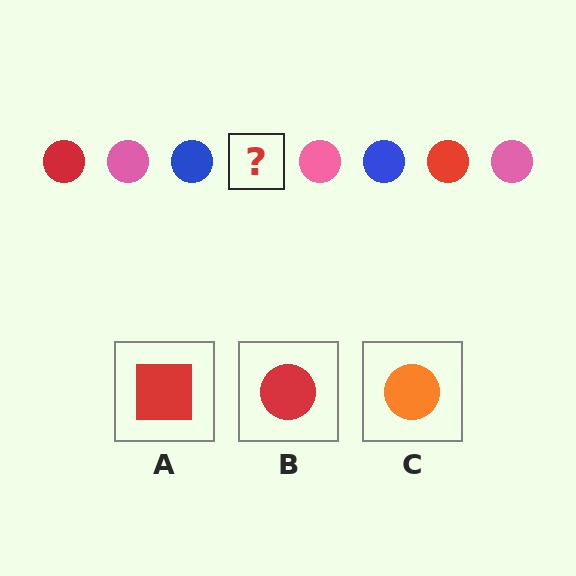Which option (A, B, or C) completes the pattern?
B.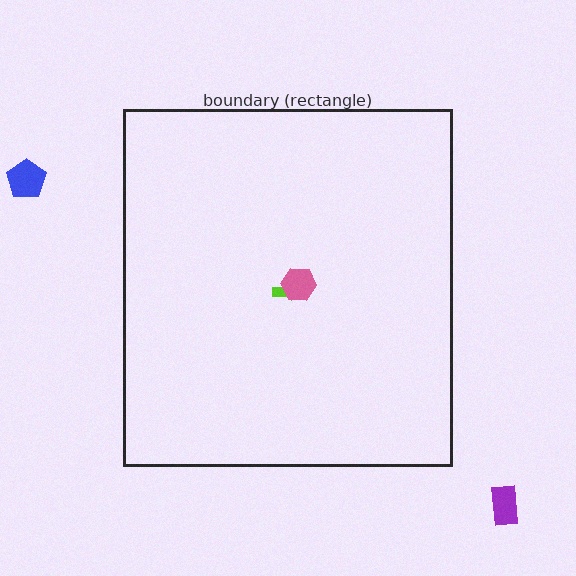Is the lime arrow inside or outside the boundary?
Inside.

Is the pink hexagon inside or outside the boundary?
Inside.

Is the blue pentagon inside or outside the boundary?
Outside.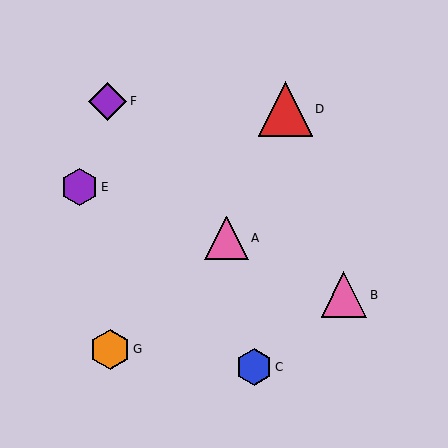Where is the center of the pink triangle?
The center of the pink triangle is at (226, 238).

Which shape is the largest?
The red triangle (labeled D) is the largest.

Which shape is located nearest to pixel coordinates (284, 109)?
The red triangle (labeled D) at (285, 109) is nearest to that location.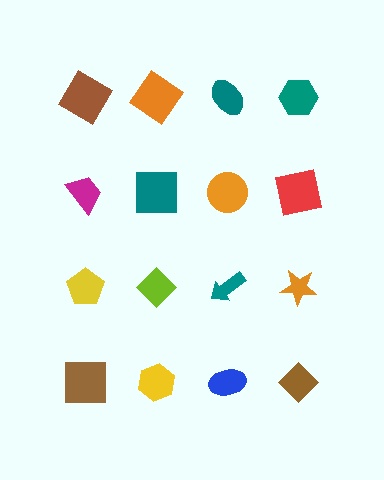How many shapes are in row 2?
4 shapes.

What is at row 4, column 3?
A blue ellipse.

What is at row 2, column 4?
A red square.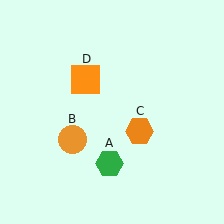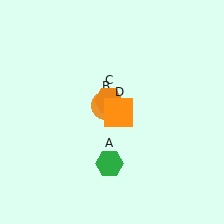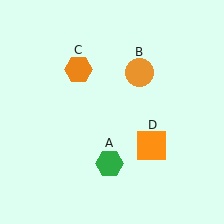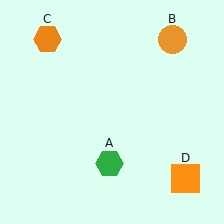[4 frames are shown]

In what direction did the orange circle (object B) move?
The orange circle (object B) moved up and to the right.